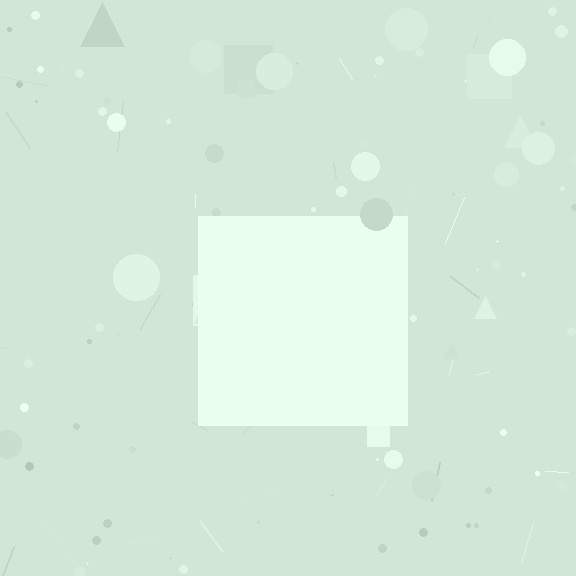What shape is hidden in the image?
A square is hidden in the image.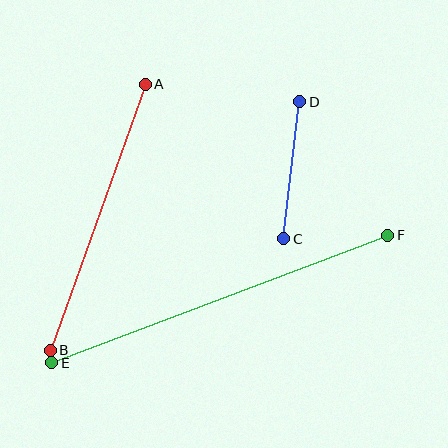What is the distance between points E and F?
The distance is approximately 360 pixels.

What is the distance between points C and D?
The distance is approximately 138 pixels.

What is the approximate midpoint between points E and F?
The midpoint is at approximately (220, 299) pixels.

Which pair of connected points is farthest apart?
Points E and F are farthest apart.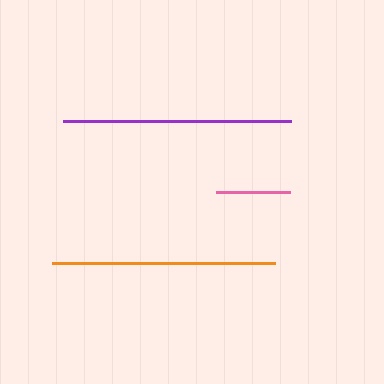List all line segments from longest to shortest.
From longest to shortest: purple, orange, pink.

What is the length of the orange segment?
The orange segment is approximately 223 pixels long.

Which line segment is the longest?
The purple line is the longest at approximately 228 pixels.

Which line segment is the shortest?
The pink line is the shortest at approximately 73 pixels.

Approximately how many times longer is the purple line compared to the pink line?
The purple line is approximately 3.1 times the length of the pink line.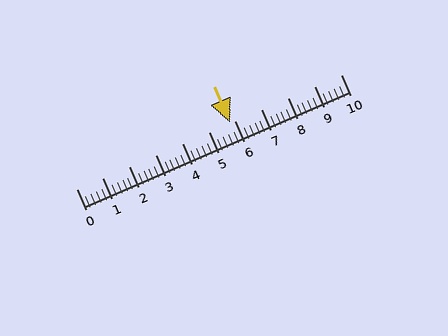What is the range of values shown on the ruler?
The ruler shows values from 0 to 10.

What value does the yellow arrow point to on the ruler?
The yellow arrow points to approximately 5.8.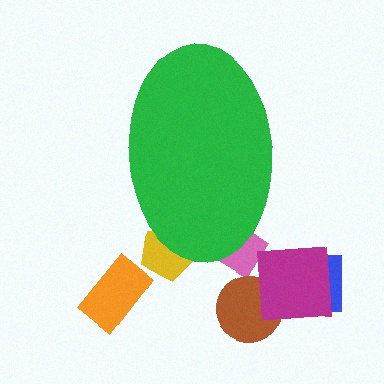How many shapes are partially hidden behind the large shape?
2 shapes are partially hidden.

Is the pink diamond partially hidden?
Yes, the pink diamond is partially hidden behind the green ellipse.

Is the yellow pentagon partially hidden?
Yes, the yellow pentagon is partially hidden behind the green ellipse.